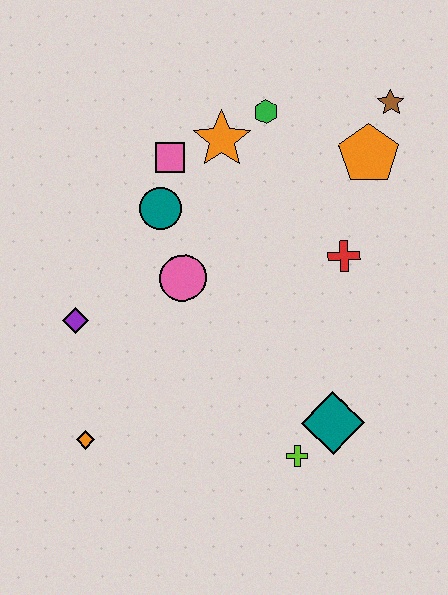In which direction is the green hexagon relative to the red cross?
The green hexagon is above the red cross.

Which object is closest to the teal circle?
The pink square is closest to the teal circle.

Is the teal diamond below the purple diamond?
Yes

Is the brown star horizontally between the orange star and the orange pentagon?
No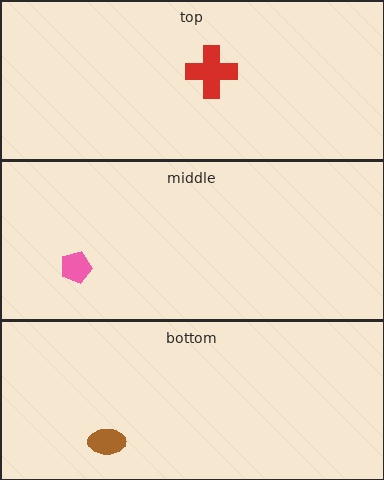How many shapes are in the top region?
1.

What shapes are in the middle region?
The pink pentagon.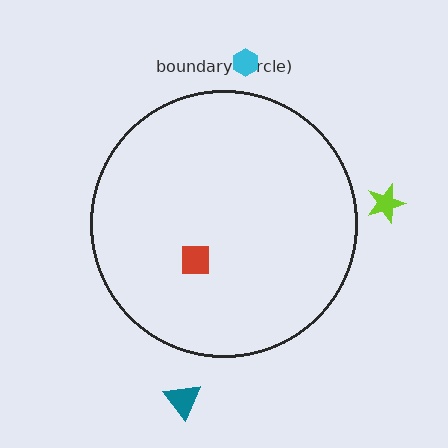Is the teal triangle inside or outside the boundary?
Outside.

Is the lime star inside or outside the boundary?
Outside.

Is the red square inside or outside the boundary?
Inside.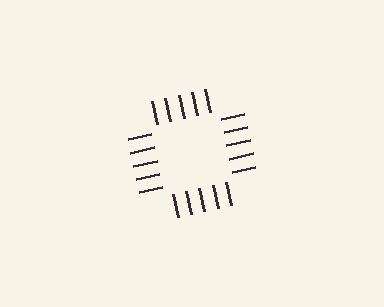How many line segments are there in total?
20 — 5 along each of the 4 edges.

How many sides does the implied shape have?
4 sides — the line-ends trace a square.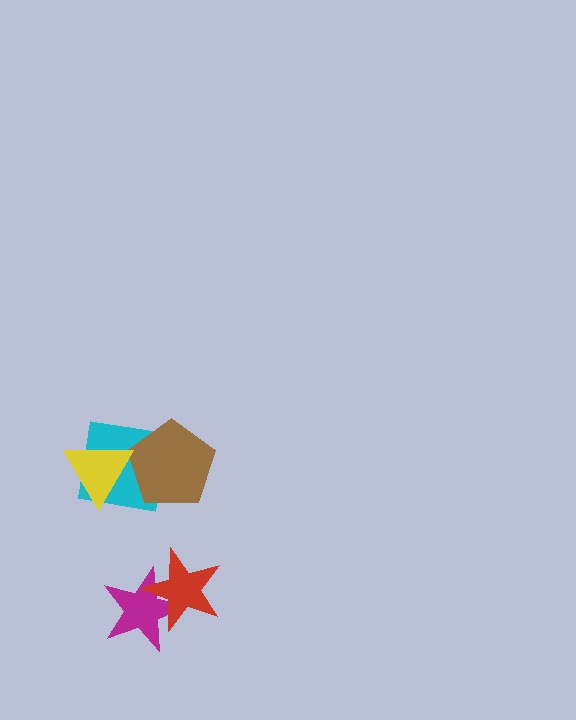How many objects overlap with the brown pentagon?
2 objects overlap with the brown pentagon.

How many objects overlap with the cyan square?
2 objects overlap with the cyan square.